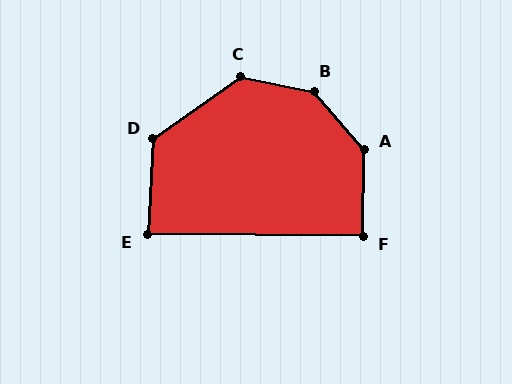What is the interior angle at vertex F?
Approximately 90 degrees (approximately right).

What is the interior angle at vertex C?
Approximately 134 degrees (obtuse).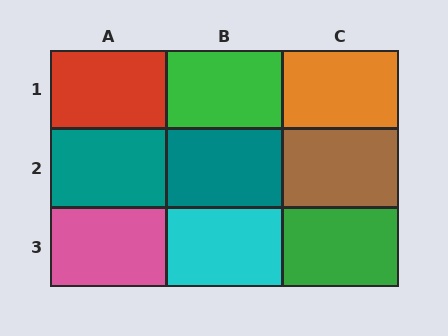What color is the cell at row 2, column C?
Brown.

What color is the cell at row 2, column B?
Teal.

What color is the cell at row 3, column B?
Cyan.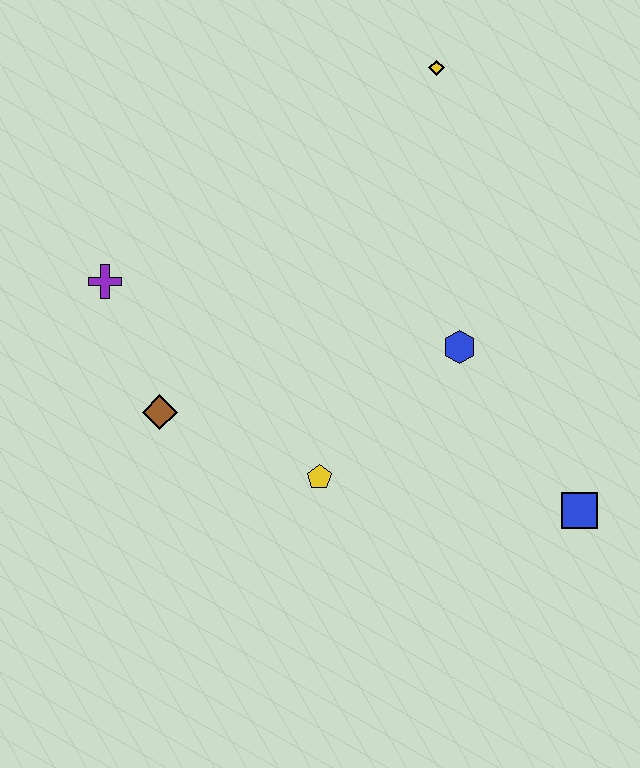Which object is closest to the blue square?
The blue hexagon is closest to the blue square.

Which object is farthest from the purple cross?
The blue square is farthest from the purple cross.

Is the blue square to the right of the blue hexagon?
Yes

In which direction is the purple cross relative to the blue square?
The purple cross is to the left of the blue square.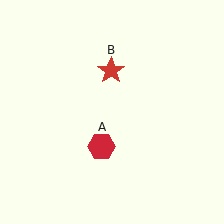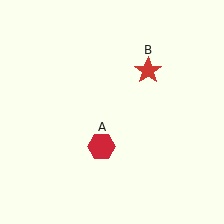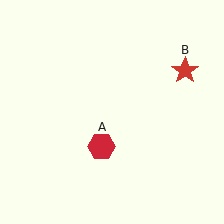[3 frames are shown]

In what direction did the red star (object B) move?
The red star (object B) moved right.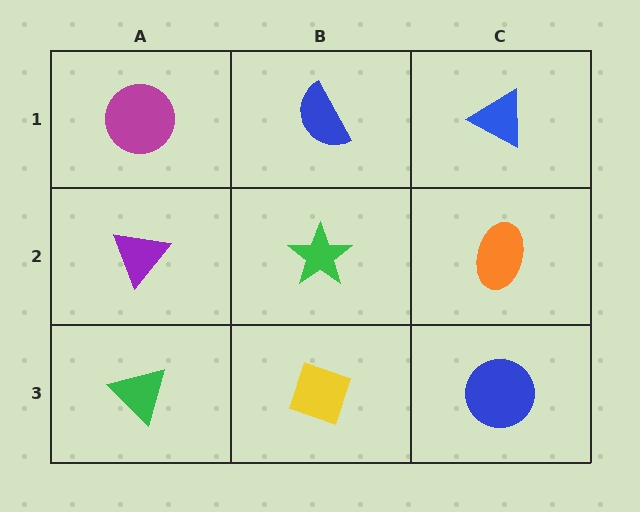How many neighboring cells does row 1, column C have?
2.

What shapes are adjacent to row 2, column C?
A blue triangle (row 1, column C), a blue circle (row 3, column C), a green star (row 2, column B).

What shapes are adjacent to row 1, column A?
A purple triangle (row 2, column A), a blue semicircle (row 1, column B).